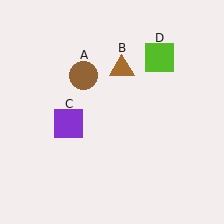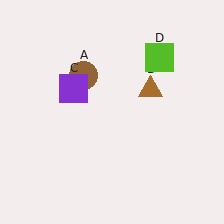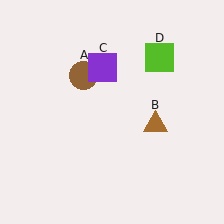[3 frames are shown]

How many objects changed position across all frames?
2 objects changed position: brown triangle (object B), purple square (object C).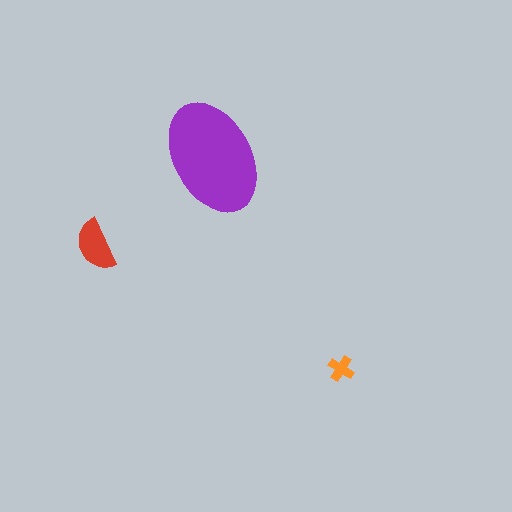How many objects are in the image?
There are 3 objects in the image.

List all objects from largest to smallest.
The purple ellipse, the red semicircle, the orange cross.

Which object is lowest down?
The orange cross is bottommost.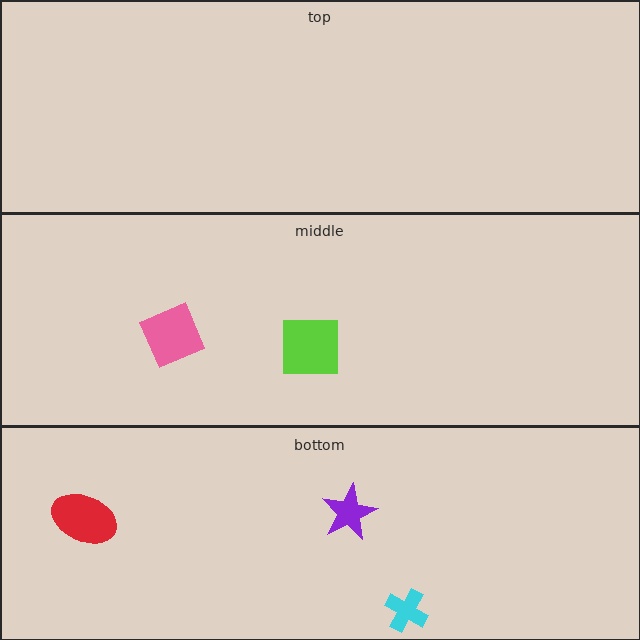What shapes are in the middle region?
The lime square, the pink diamond.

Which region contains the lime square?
The middle region.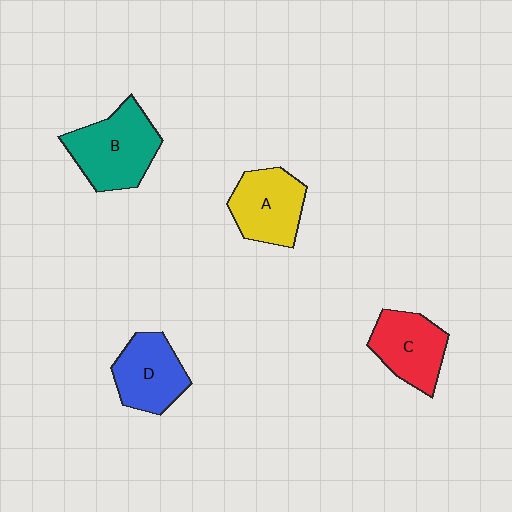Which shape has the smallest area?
Shape C (red).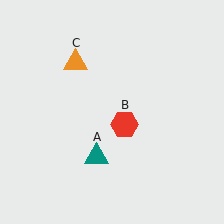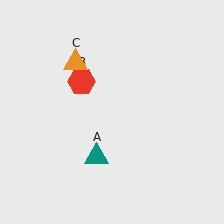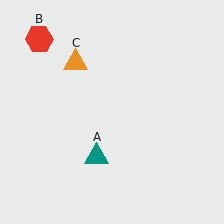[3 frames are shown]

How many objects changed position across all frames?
1 object changed position: red hexagon (object B).